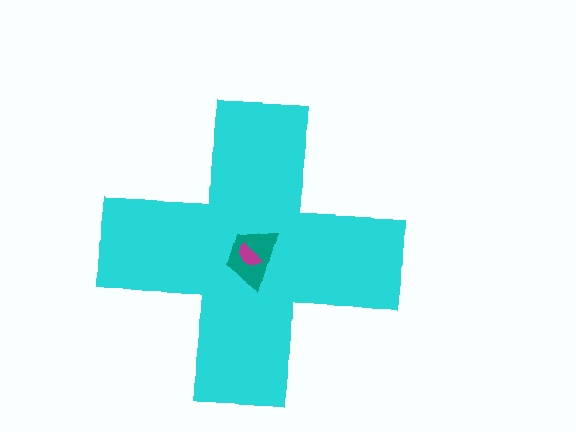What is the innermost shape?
The magenta semicircle.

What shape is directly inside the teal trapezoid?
The magenta semicircle.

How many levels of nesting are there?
3.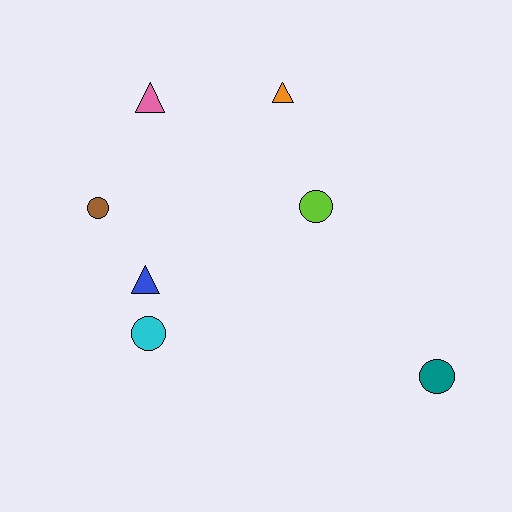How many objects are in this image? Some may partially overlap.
There are 7 objects.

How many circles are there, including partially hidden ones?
There are 4 circles.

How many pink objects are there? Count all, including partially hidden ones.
There is 1 pink object.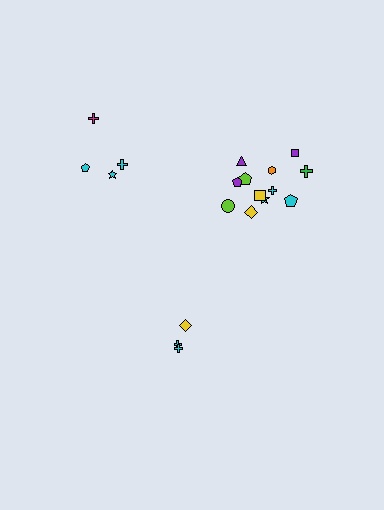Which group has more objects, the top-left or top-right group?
The top-right group.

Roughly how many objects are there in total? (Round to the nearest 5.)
Roughly 20 objects in total.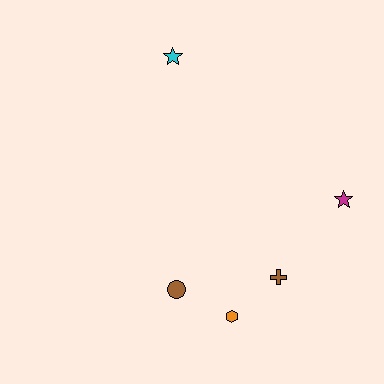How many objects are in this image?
There are 5 objects.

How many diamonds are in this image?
There are no diamonds.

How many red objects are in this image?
There are no red objects.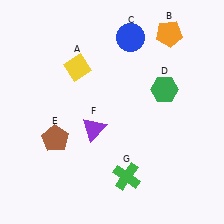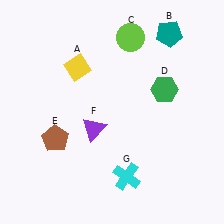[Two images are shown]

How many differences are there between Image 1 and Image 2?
There are 3 differences between the two images.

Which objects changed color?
B changed from orange to teal. C changed from blue to lime. G changed from green to cyan.